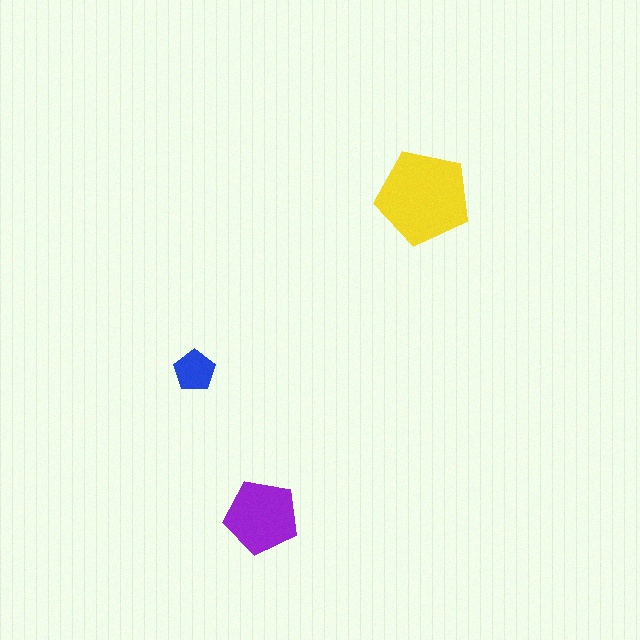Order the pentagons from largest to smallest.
the yellow one, the purple one, the blue one.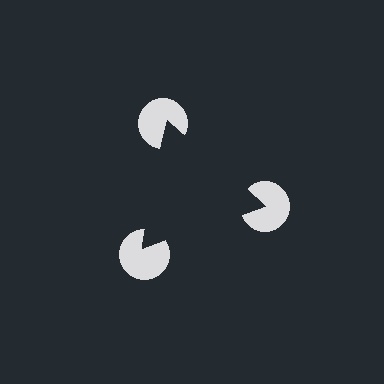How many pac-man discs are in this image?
There are 3 — one at each vertex of the illusory triangle.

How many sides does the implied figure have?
3 sides.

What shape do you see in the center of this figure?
An illusory triangle — its edges are inferred from the aligned wedge cuts in the pac-man discs, not physically drawn.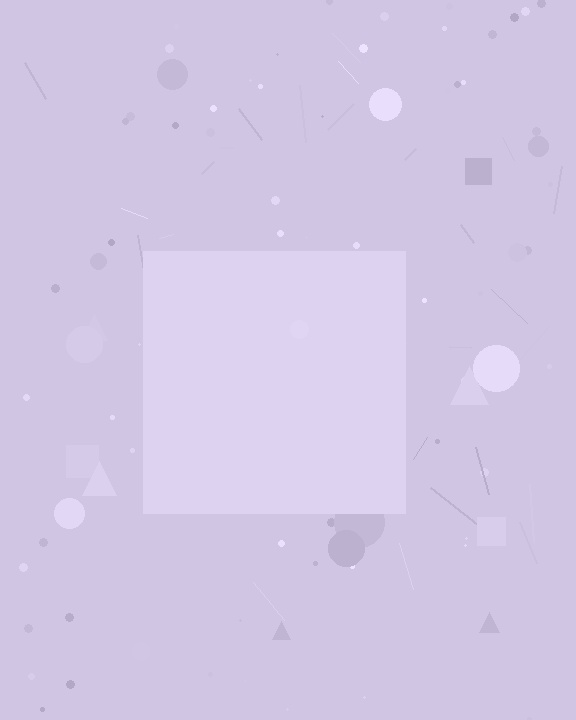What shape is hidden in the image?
A square is hidden in the image.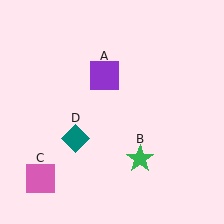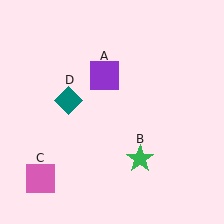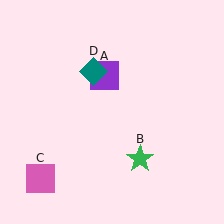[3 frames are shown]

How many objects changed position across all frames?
1 object changed position: teal diamond (object D).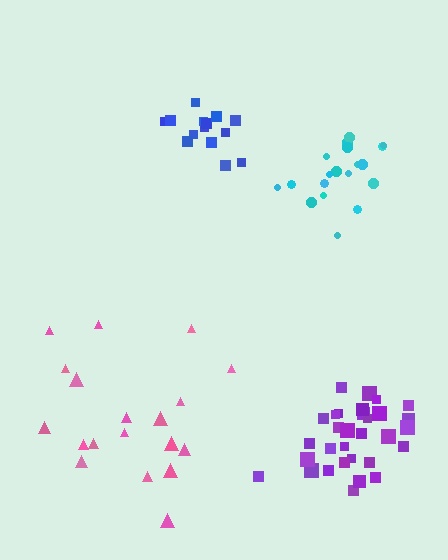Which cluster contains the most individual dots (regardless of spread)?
Purple (31).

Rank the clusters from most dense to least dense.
blue, purple, cyan, pink.